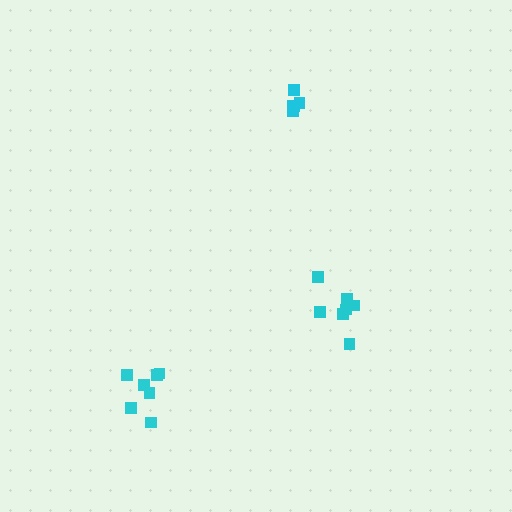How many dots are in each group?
Group 1: 5 dots, Group 2: 7 dots, Group 3: 7 dots (19 total).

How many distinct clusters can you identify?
There are 3 distinct clusters.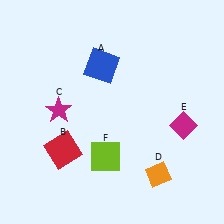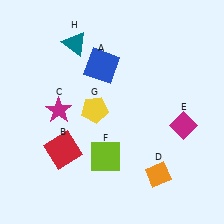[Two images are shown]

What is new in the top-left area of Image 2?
A yellow pentagon (G) was added in the top-left area of Image 2.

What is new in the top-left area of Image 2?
A teal triangle (H) was added in the top-left area of Image 2.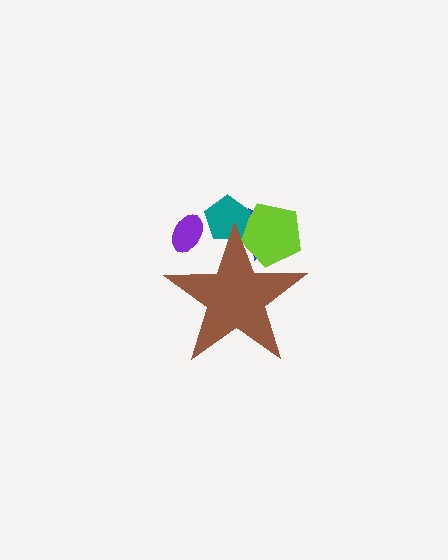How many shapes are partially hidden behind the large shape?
4 shapes are partially hidden.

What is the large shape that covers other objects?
A brown star.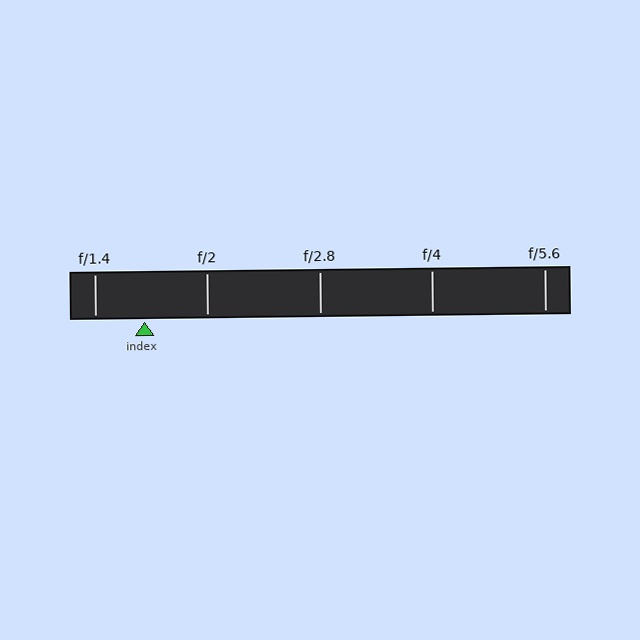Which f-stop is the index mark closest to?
The index mark is closest to f/1.4.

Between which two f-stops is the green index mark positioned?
The index mark is between f/1.4 and f/2.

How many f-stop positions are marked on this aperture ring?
There are 5 f-stop positions marked.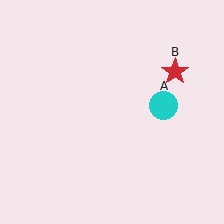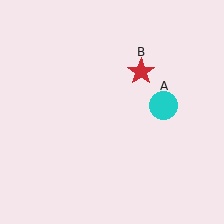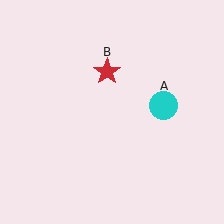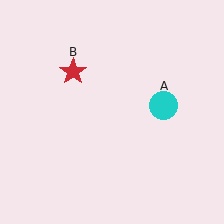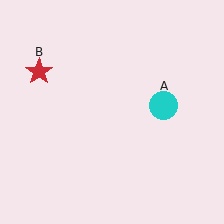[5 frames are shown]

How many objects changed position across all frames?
1 object changed position: red star (object B).